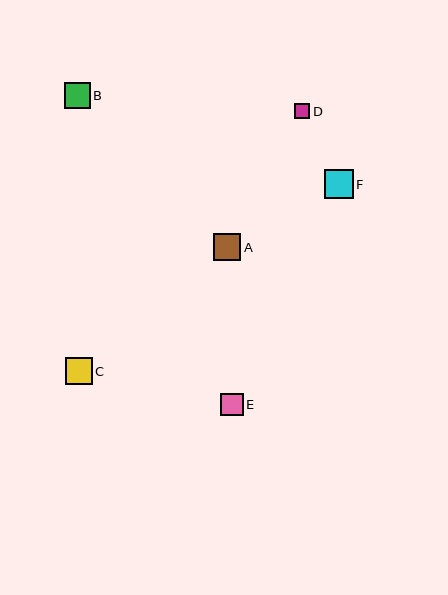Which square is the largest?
Square F is the largest with a size of approximately 29 pixels.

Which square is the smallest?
Square D is the smallest with a size of approximately 15 pixels.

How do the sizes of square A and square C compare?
Square A and square C are approximately the same size.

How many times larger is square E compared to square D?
Square E is approximately 1.5 times the size of square D.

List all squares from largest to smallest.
From largest to smallest: F, A, B, C, E, D.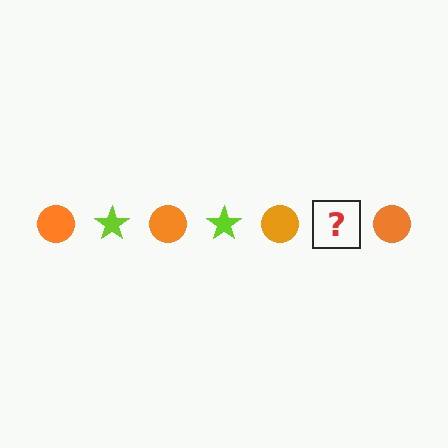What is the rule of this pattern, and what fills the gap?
The rule is that the pattern alternates between orange circle and lime star. The gap should be filled with a lime star.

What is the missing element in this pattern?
The missing element is a lime star.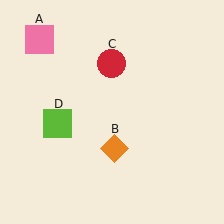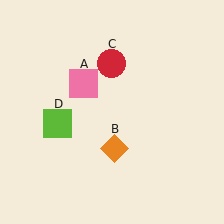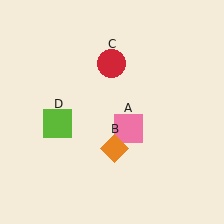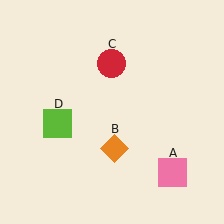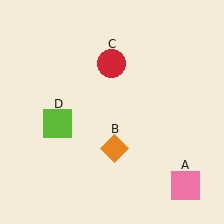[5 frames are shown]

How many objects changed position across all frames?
1 object changed position: pink square (object A).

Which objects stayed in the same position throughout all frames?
Orange diamond (object B) and red circle (object C) and lime square (object D) remained stationary.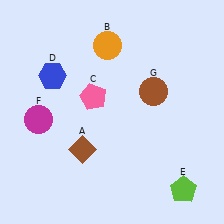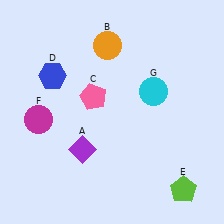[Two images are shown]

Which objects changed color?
A changed from brown to purple. G changed from brown to cyan.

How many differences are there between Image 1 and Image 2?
There are 2 differences between the two images.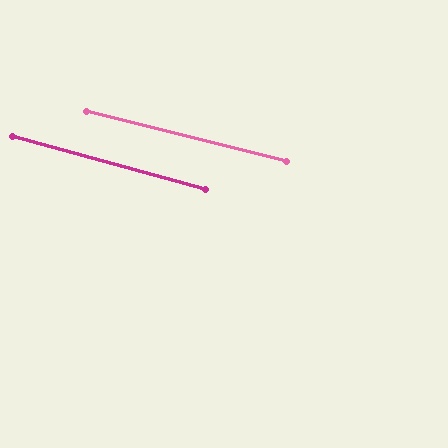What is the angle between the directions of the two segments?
Approximately 1 degree.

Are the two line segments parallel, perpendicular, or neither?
Parallel — their directions differ by only 1.4°.